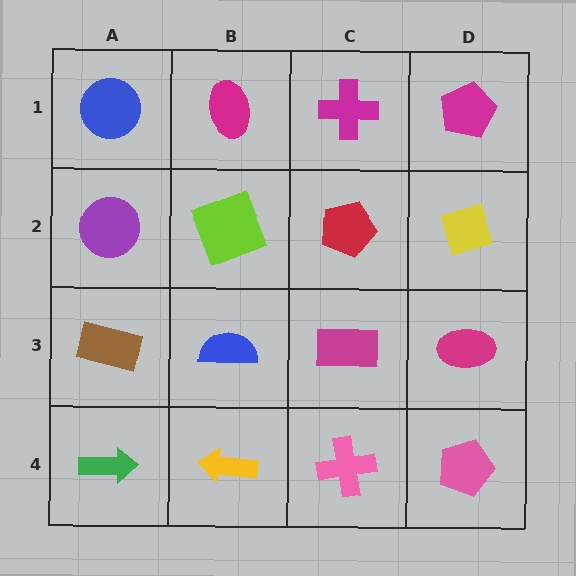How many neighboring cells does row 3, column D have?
3.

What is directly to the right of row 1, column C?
A magenta pentagon.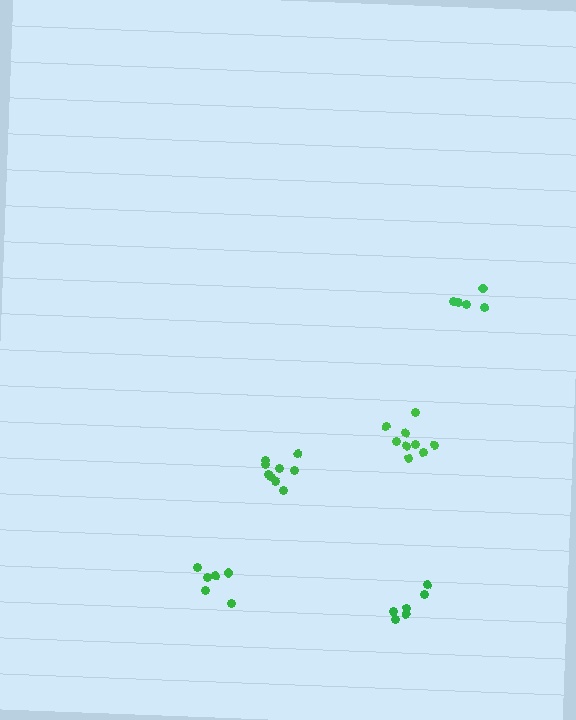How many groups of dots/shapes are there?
There are 5 groups.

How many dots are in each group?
Group 1: 9 dots, Group 2: 9 dots, Group 3: 6 dots, Group 4: 6 dots, Group 5: 5 dots (35 total).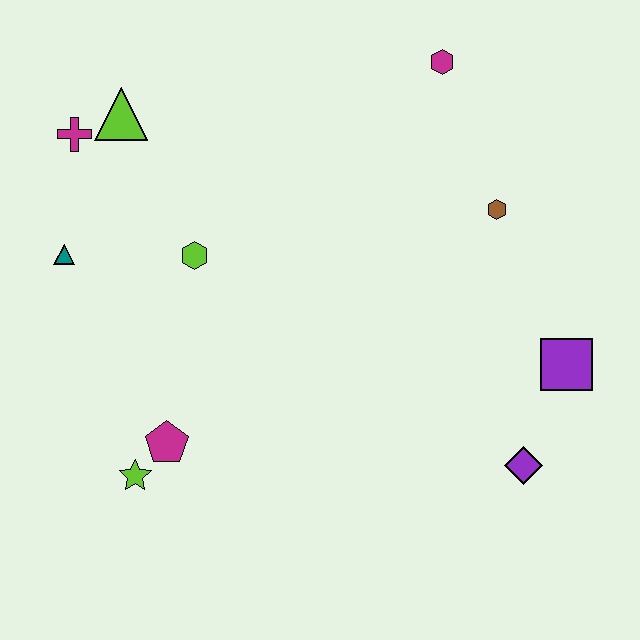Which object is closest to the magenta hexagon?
The brown hexagon is closest to the magenta hexagon.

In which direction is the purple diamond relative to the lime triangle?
The purple diamond is to the right of the lime triangle.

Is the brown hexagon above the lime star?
Yes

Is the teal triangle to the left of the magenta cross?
Yes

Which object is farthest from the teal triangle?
The purple square is farthest from the teal triangle.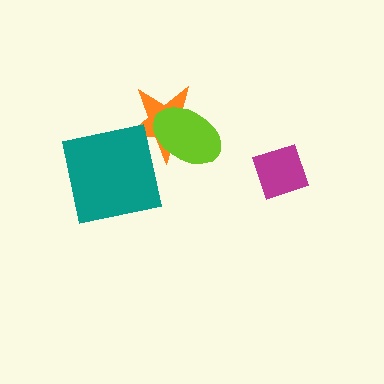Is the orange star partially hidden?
Yes, it is partially covered by another shape.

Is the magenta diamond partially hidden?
No, no other shape covers it.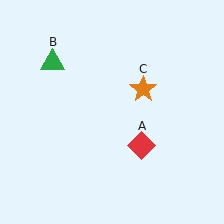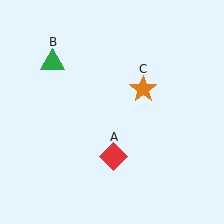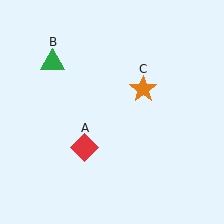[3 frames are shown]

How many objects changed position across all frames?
1 object changed position: red diamond (object A).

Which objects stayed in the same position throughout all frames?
Green triangle (object B) and orange star (object C) remained stationary.